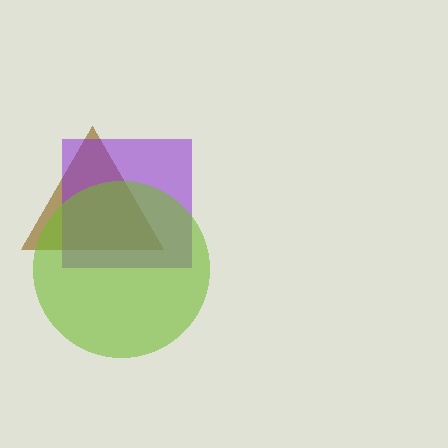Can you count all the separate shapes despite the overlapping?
Yes, there are 3 separate shapes.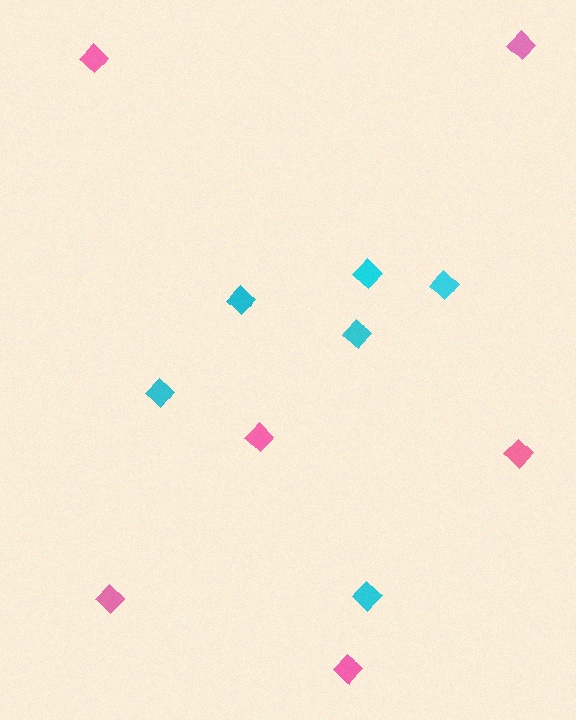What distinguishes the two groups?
There are 2 groups: one group of cyan diamonds (6) and one group of pink diamonds (6).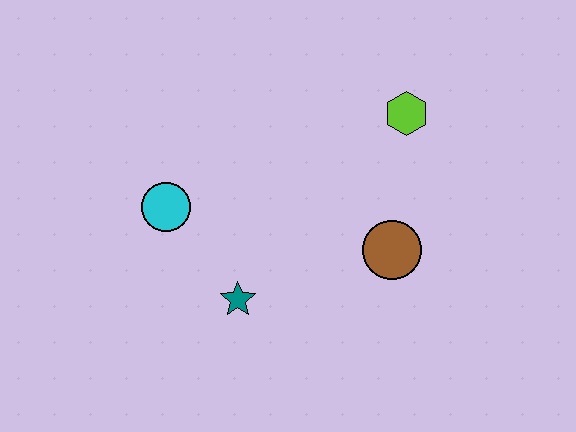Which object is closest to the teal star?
The cyan circle is closest to the teal star.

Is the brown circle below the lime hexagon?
Yes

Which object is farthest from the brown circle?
The cyan circle is farthest from the brown circle.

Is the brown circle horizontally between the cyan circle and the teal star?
No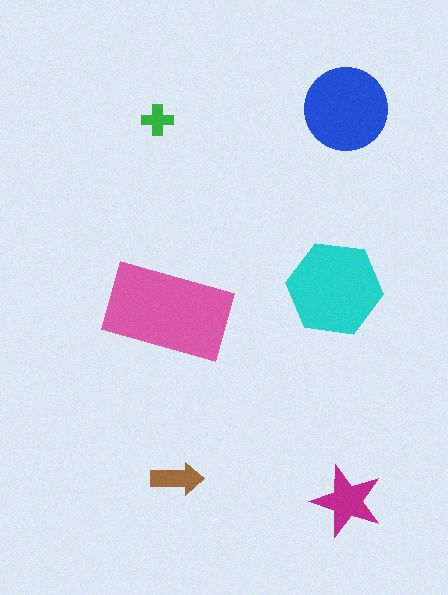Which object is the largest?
The pink rectangle.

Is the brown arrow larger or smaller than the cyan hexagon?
Smaller.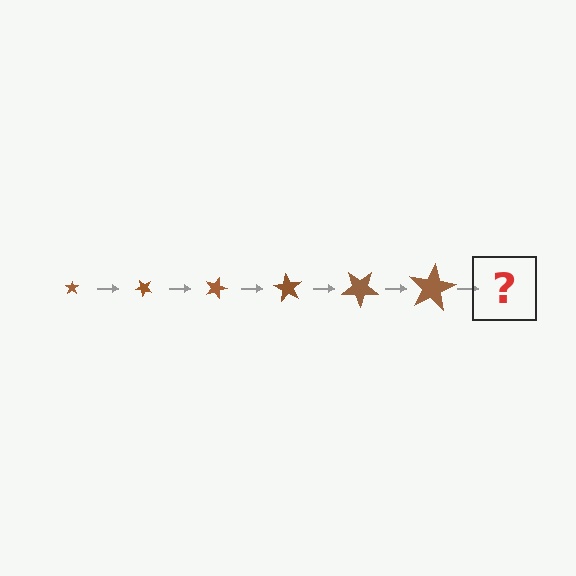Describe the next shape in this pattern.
It should be a star, larger than the previous one and rotated 270 degrees from the start.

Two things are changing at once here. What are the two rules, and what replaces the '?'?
The two rules are that the star grows larger each step and it rotates 45 degrees each step. The '?' should be a star, larger than the previous one and rotated 270 degrees from the start.